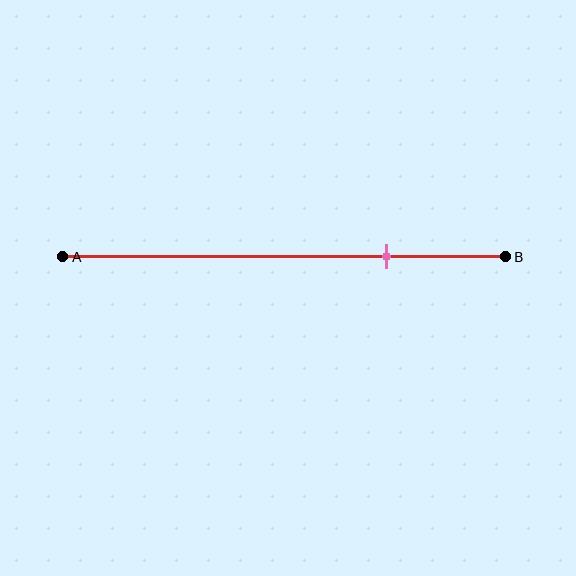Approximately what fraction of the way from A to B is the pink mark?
The pink mark is approximately 75% of the way from A to B.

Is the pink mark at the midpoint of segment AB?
No, the mark is at about 75% from A, not at the 50% midpoint.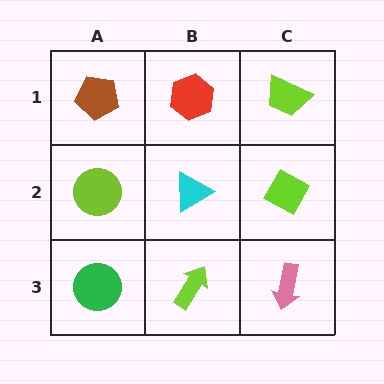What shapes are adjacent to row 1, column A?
A lime circle (row 2, column A), a red hexagon (row 1, column B).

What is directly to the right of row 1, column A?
A red hexagon.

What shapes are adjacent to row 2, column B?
A red hexagon (row 1, column B), a lime arrow (row 3, column B), a lime circle (row 2, column A), a lime diamond (row 2, column C).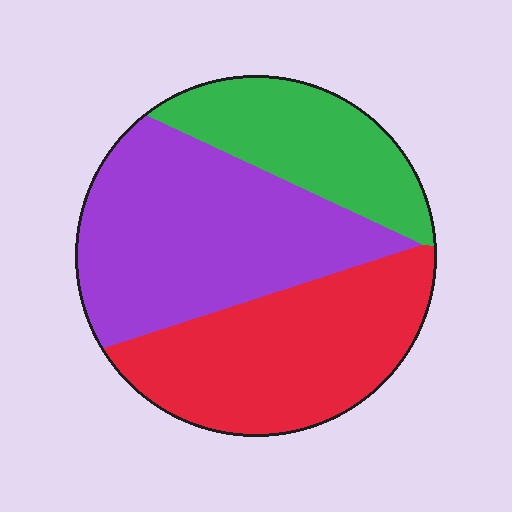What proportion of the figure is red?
Red takes up about three eighths (3/8) of the figure.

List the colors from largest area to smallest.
From largest to smallest: purple, red, green.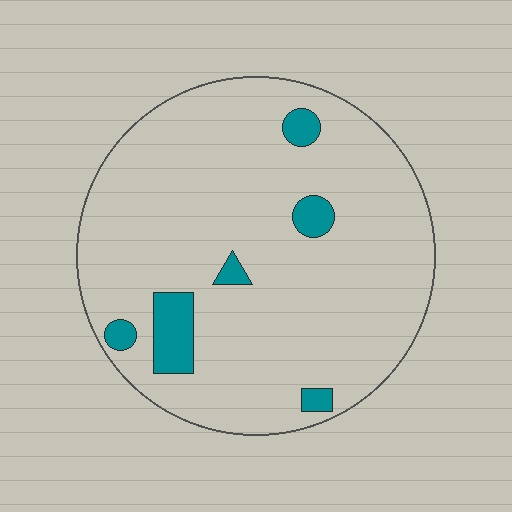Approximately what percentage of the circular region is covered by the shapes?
Approximately 10%.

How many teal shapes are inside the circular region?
6.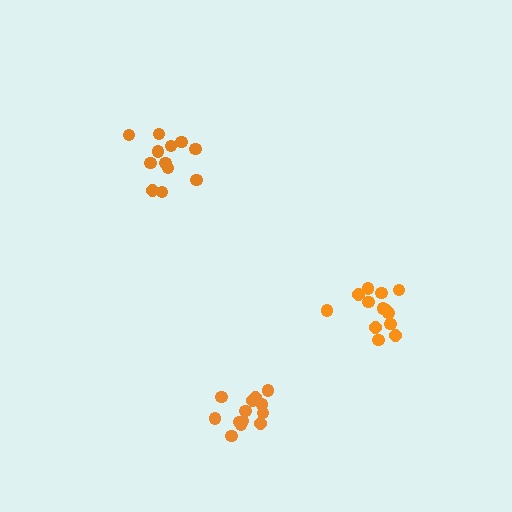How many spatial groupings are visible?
There are 3 spatial groupings.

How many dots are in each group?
Group 1: 12 dots, Group 2: 14 dots, Group 3: 13 dots (39 total).